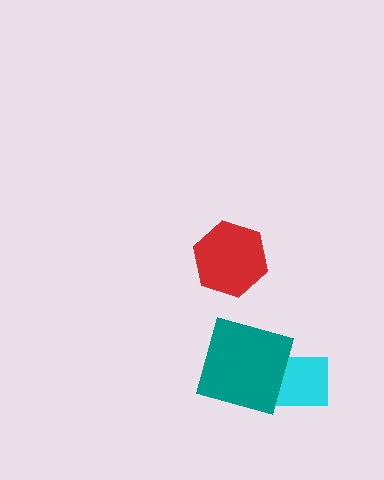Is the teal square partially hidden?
No, no other shape covers it.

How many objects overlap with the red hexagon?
0 objects overlap with the red hexagon.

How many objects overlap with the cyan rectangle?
1 object overlaps with the cyan rectangle.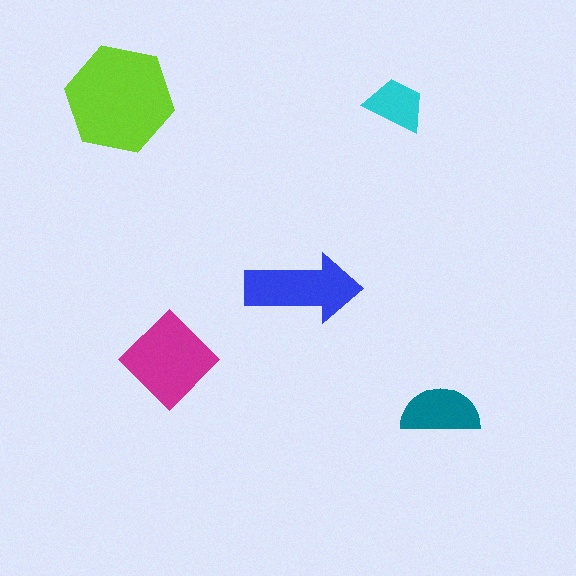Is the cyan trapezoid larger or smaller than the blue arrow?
Smaller.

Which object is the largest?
The lime hexagon.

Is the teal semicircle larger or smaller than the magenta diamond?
Smaller.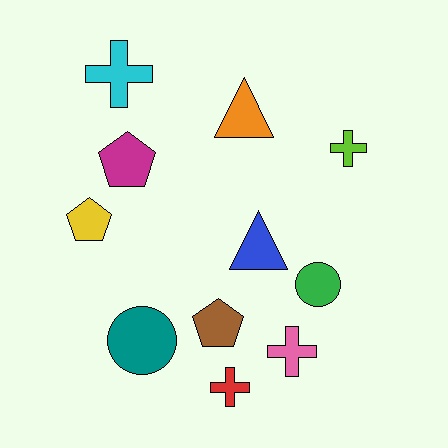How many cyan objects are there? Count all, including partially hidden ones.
There is 1 cyan object.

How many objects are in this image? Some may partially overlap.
There are 11 objects.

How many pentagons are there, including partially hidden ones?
There are 3 pentagons.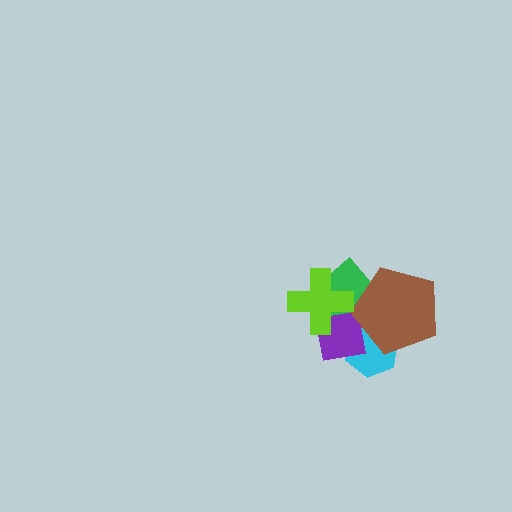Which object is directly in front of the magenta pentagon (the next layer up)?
The cyan hexagon is directly in front of the magenta pentagon.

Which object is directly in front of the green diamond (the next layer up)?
The purple square is directly in front of the green diamond.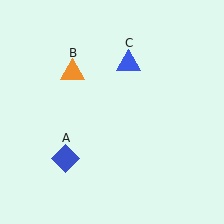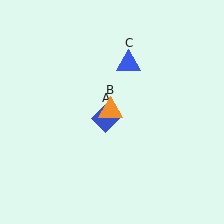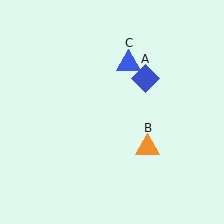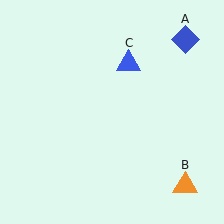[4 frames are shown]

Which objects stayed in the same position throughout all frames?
Blue triangle (object C) remained stationary.